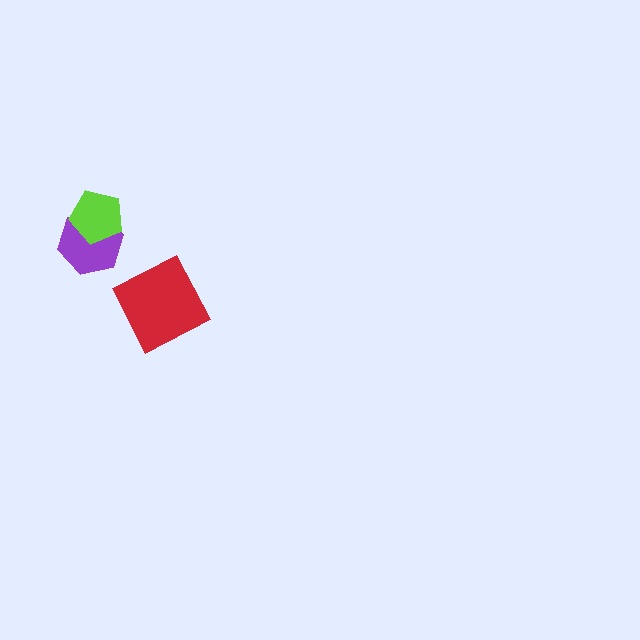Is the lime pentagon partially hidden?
No, no other shape covers it.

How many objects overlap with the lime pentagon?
1 object overlaps with the lime pentagon.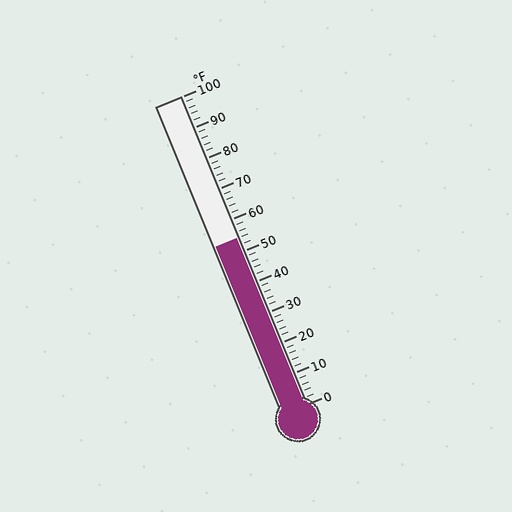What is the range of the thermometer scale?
The thermometer scale ranges from 0°F to 100°F.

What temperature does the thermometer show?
The thermometer shows approximately 54°F.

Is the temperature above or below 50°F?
The temperature is above 50°F.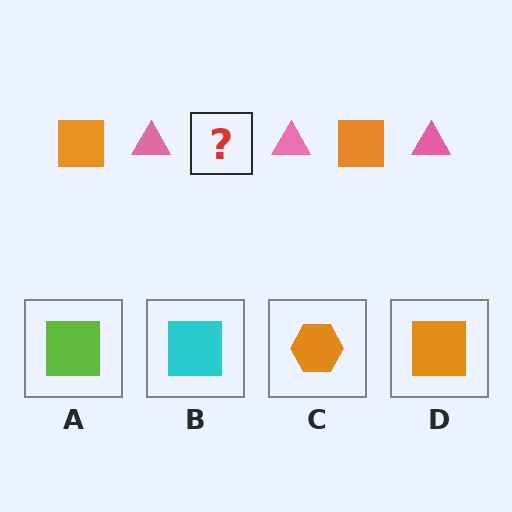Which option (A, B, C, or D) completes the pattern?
D.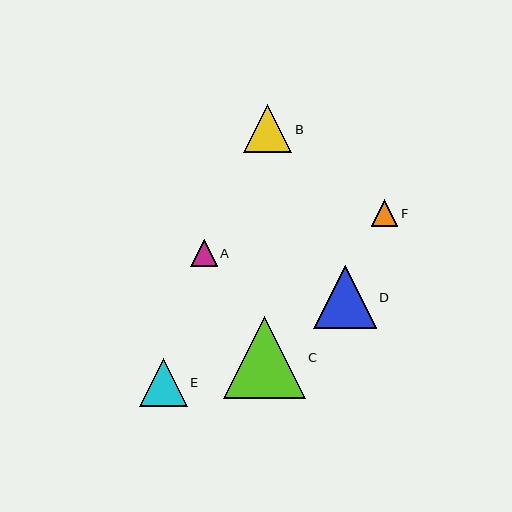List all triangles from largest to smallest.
From largest to smallest: C, D, E, B, A, F.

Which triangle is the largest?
Triangle C is the largest with a size of approximately 82 pixels.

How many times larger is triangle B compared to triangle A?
Triangle B is approximately 1.8 times the size of triangle A.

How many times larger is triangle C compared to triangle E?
Triangle C is approximately 1.7 times the size of triangle E.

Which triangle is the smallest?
Triangle F is the smallest with a size of approximately 27 pixels.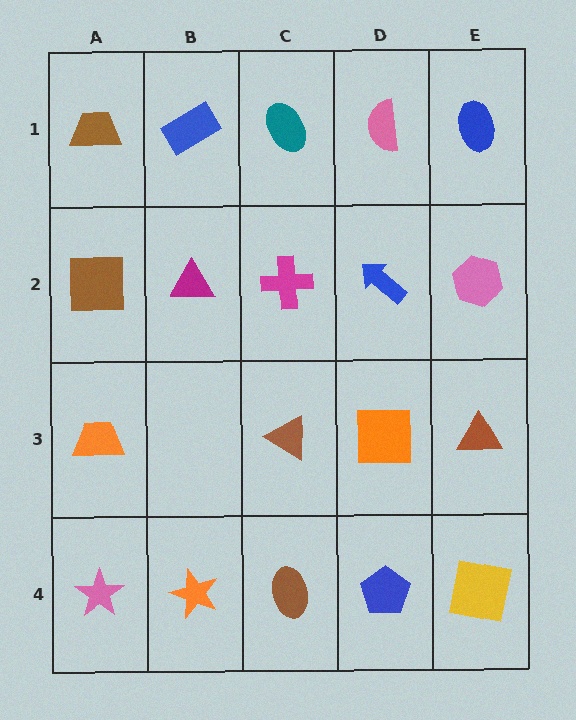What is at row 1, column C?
A teal ellipse.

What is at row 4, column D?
A blue pentagon.